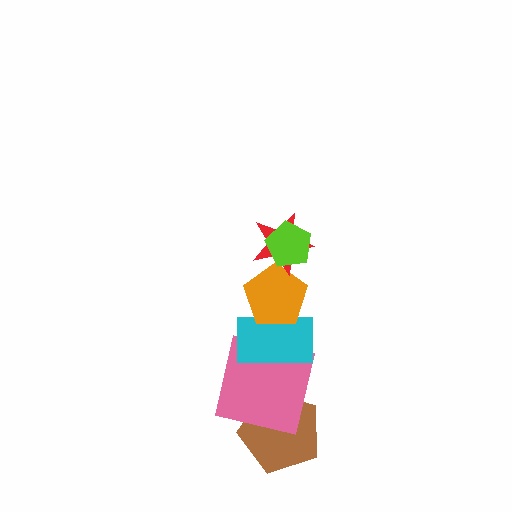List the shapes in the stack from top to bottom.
From top to bottom: the lime pentagon, the red star, the orange pentagon, the cyan rectangle, the pink square, the brown pentagon.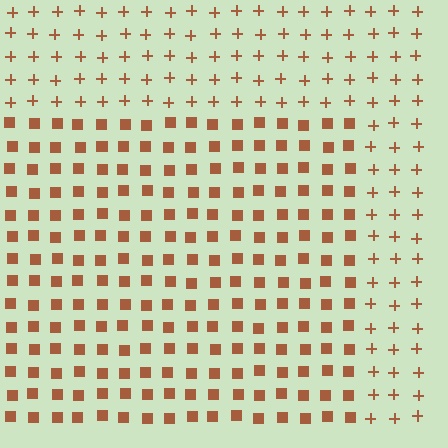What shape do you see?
I see a rectangle.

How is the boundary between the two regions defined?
The boundary is defined by a change in element shape: squares inside vs. plus signs outside. All elements share the same color and spacing.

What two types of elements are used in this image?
The image uses squares inside the rectangle region and plus signs outside it.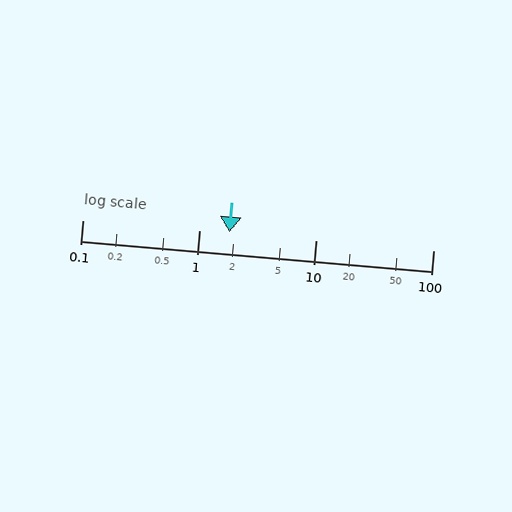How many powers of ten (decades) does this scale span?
The scale spans 3 decades, from 0.1 to 100.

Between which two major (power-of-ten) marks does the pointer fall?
The pointer is between 1 and 10.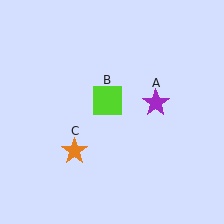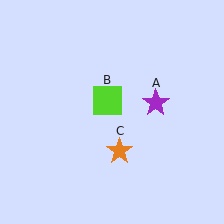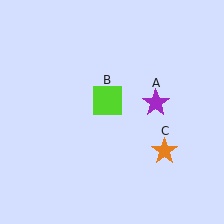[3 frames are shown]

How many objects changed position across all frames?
1 object changed position: orange star (object C).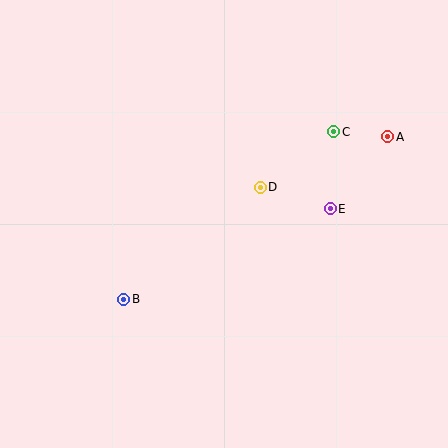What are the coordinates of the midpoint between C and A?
The midpoint between C and A is at (361, 134).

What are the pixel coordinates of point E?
Point E is at (330, 209).